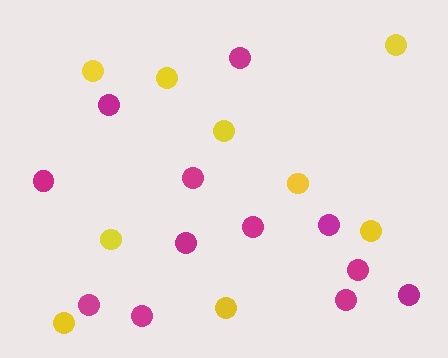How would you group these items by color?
There are 2 groups: one group of yellow circles (9) and one group of magenta circles (12).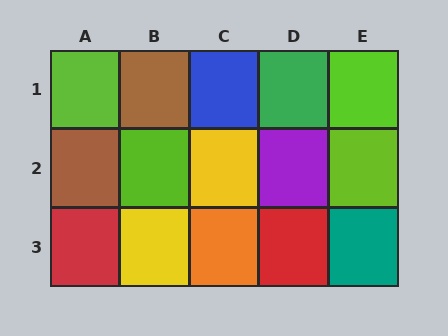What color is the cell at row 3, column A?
Red.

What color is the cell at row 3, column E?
Teal.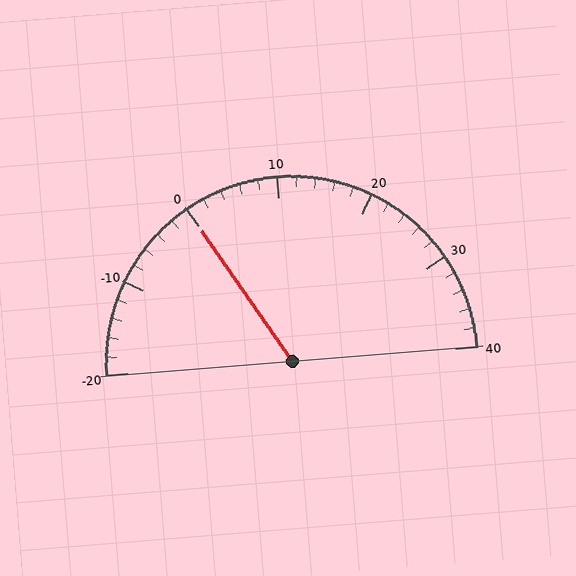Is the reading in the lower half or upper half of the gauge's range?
The reading is in the lower half of the range (-20 to 40).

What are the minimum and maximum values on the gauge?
The gauge ranges from -20 to 40.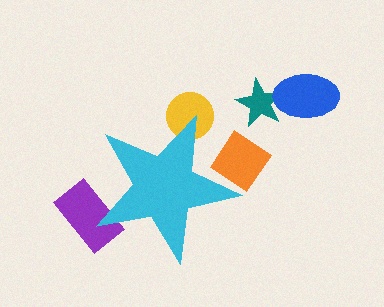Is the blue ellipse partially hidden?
No, the blue ellipse is fully visible.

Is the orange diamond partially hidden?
Yes, the orange diamond is partially hidden behind the cyan star.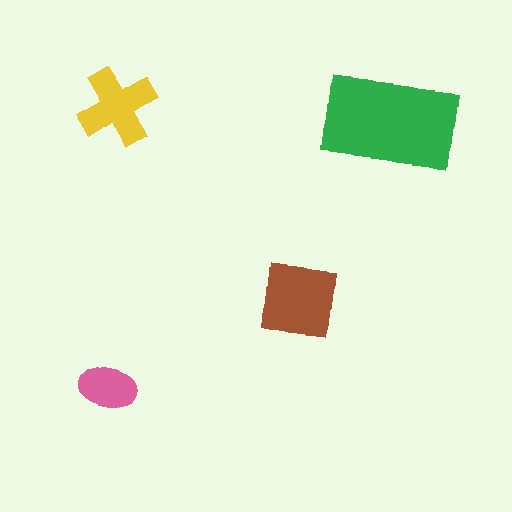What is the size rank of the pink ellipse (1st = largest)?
4th.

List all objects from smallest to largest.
The pink ellipse, the yellow cross, the brown square, the green rectangle.